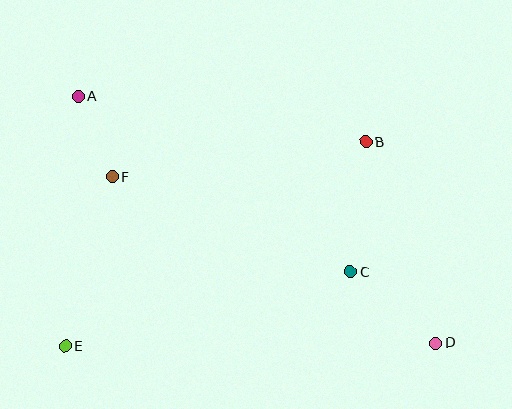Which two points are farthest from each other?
Points A and D are farthest from each other.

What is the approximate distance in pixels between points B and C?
The distance between B and C is approximately 131 pixels.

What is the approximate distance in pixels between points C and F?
The distance between C and F is approximately 257 pixels.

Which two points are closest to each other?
Points A and F are closest to each other.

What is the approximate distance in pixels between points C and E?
The distance between C and E is approximately 294 pixels.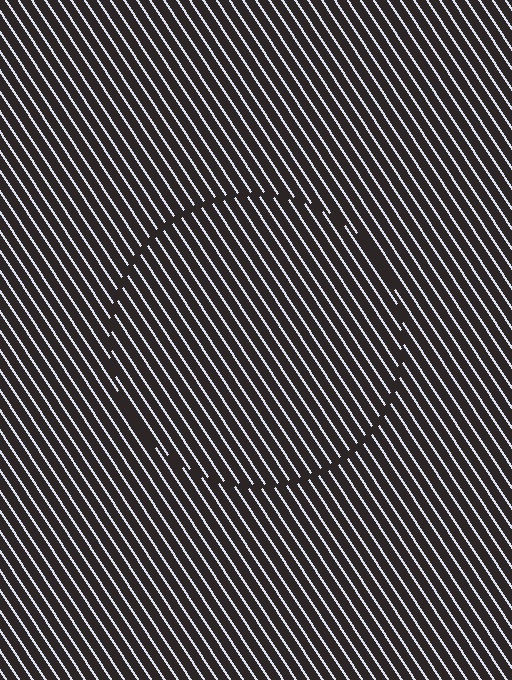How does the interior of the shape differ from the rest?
The interior of the shape contains the same grating, shifted by half a period — the contour is defined by the phase discontinuity where line-ends from the inner and outer gratings abut.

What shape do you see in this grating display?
An illusory circle. The interior of the shape contains the same grating, shifted by half a period — the contour is defined by the phase discontinuity where line-ends from the inner and outer gratings abut.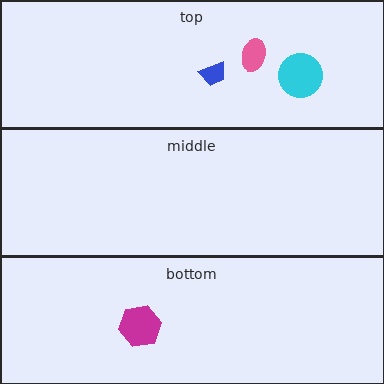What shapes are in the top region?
The pink ellipse, the cyan circle, the blue trapezoid.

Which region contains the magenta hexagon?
The bottom region.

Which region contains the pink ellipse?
The top region.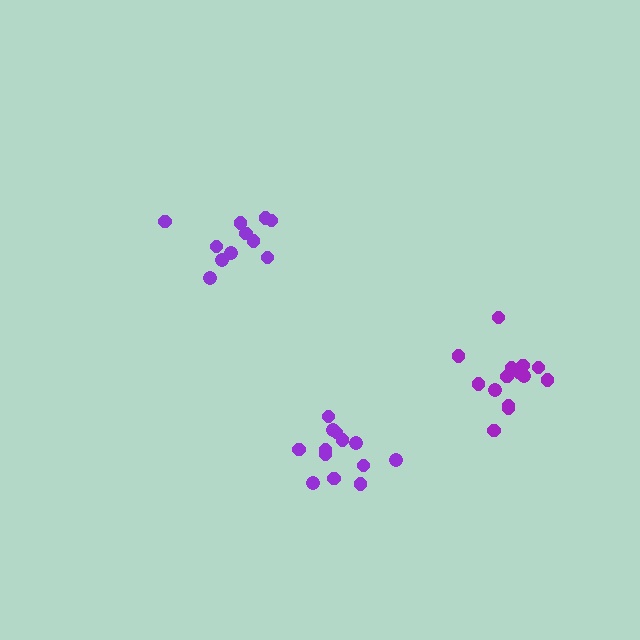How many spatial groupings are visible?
There are 3 spatial groupings.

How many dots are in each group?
Group 1: 13 dots, Group 2: 11 dots, Group 3: 14 dots (38 total).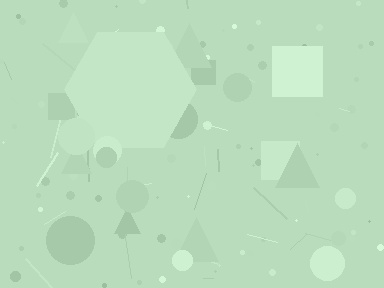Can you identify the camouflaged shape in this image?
The camouflaged shape is a hexagon.